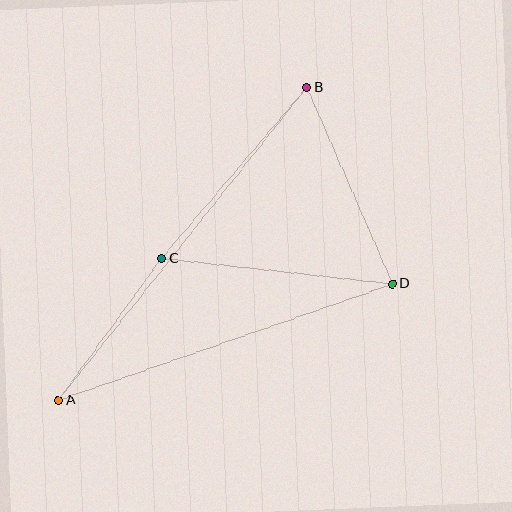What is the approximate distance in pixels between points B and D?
The distance between B and D is approximately 214 pixels.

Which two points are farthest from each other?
Points A and B are farthest from each other.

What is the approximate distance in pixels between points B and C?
The distance between B and C is approximately 224 pixels.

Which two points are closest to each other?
Points A and C are closest to each other.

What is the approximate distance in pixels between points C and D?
The distance between C and D is approximately 232 pixels.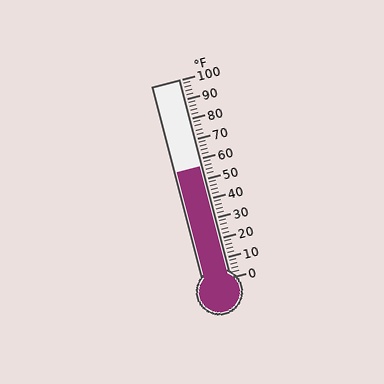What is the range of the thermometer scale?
The thermometer scale ranges from 0°F to 100°F.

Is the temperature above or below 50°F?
The temperature is above 50°F.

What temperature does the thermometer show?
The thermometer shows approximately 56°F.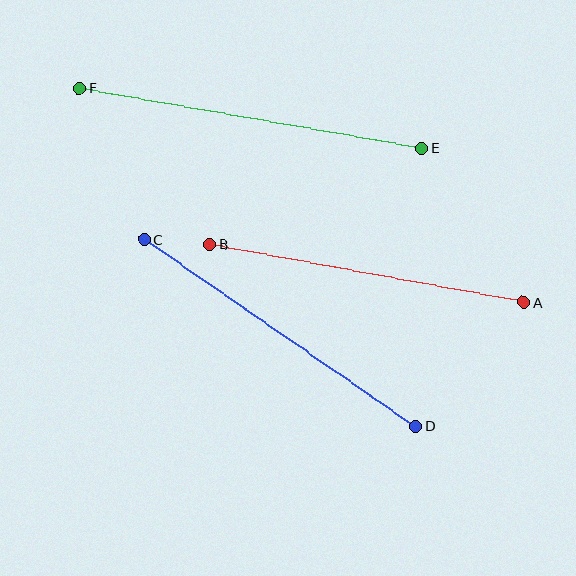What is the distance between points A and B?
The distance is approximately 319 pixels.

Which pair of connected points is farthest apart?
Points E and F are farthest apart.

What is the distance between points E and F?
The distance is approximately 348 pixels.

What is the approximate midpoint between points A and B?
The midpoint is at approximately (367, 273) pixels.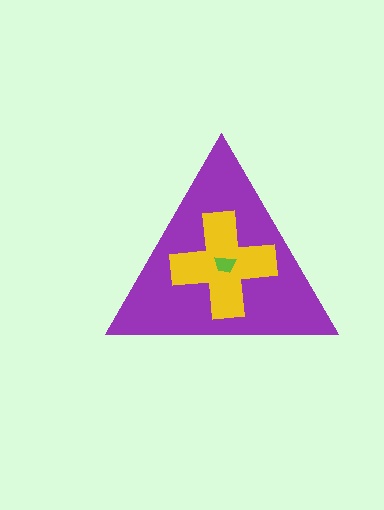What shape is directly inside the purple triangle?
The yellow cross.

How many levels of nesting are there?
3.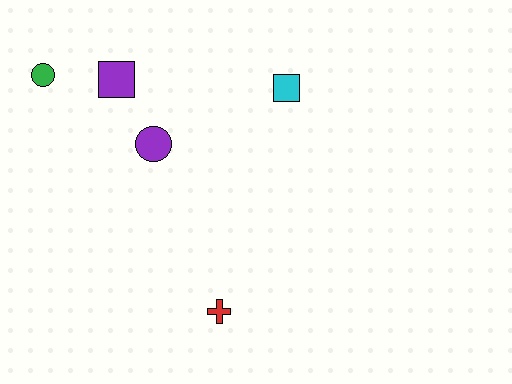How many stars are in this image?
There are no stars.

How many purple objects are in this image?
There are 2 purple objects.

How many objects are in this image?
There are 5 objects.